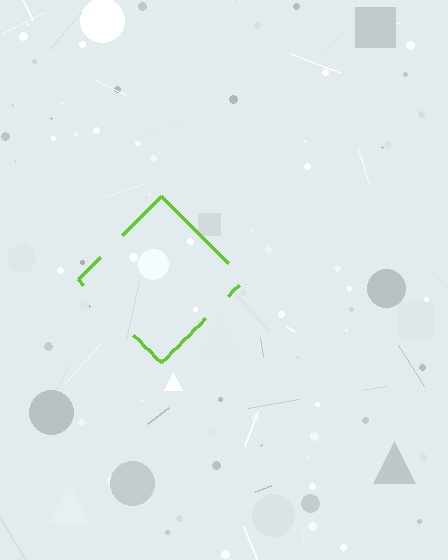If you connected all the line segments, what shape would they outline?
They would outline a diamond.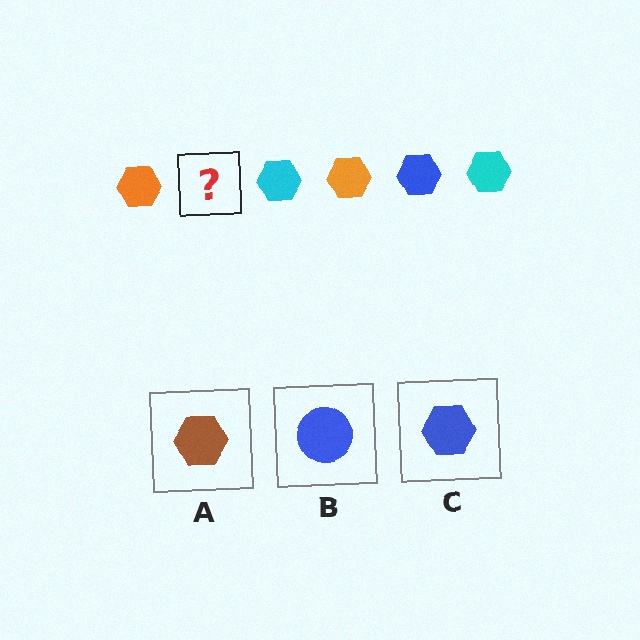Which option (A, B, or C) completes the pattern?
C.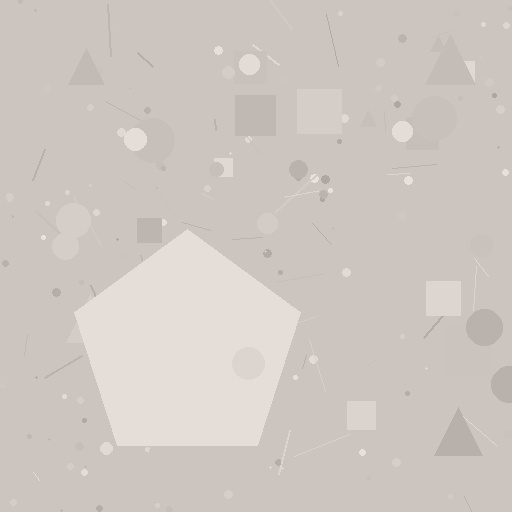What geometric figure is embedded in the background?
A pentagon is embedded in the background.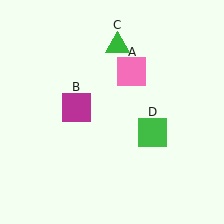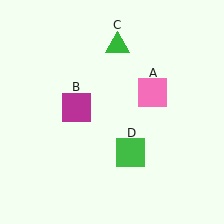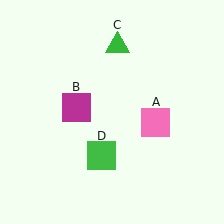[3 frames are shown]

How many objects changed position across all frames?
2 objects changed position: pink square (object A), green square (object D).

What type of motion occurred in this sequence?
The pink square (object A), green square (object D) rotated clockwise around the center of the scene.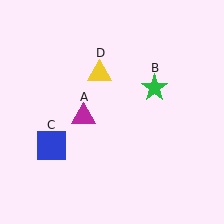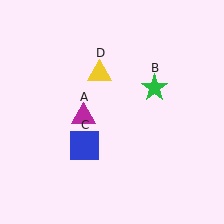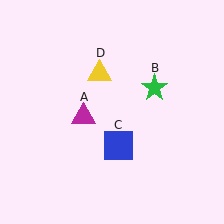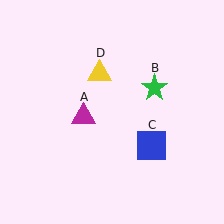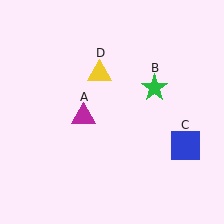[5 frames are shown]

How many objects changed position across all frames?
1 object changed position: blue square (object C).